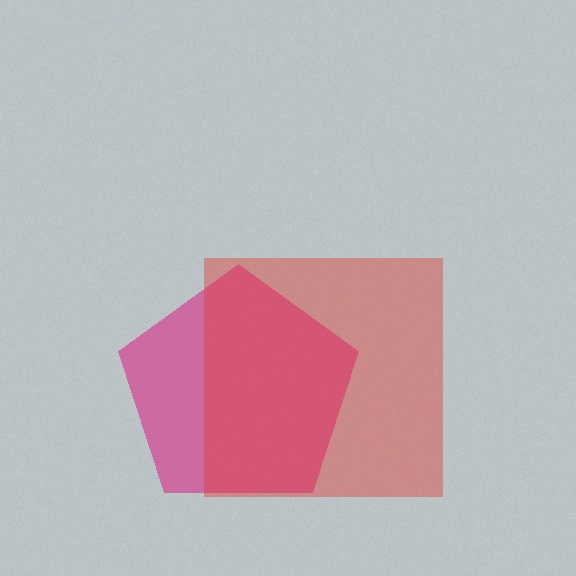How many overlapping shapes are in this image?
There are 2 overlapping shapes in the image.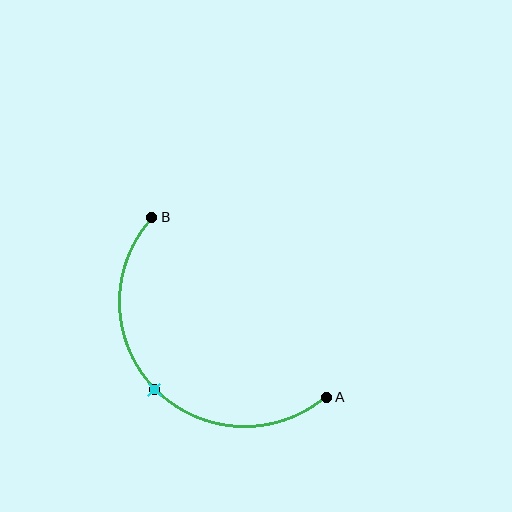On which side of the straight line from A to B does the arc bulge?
The arc bulges below and to the left of the straight line connecting A and B.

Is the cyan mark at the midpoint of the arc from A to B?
Yes. The cyan mark lies on the arc at equal arc-length from both A and B — it is the arc midpoint.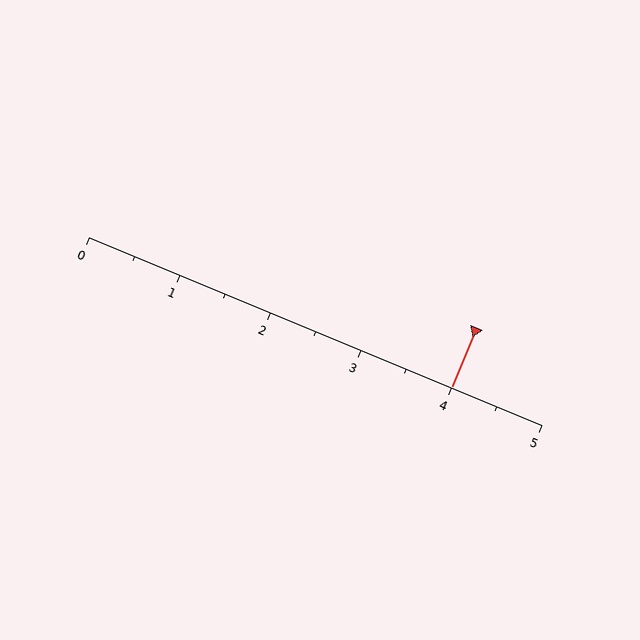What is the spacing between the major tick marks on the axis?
The major ticks are spaced 1 apart.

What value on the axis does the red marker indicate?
The marker indicates approximately 4.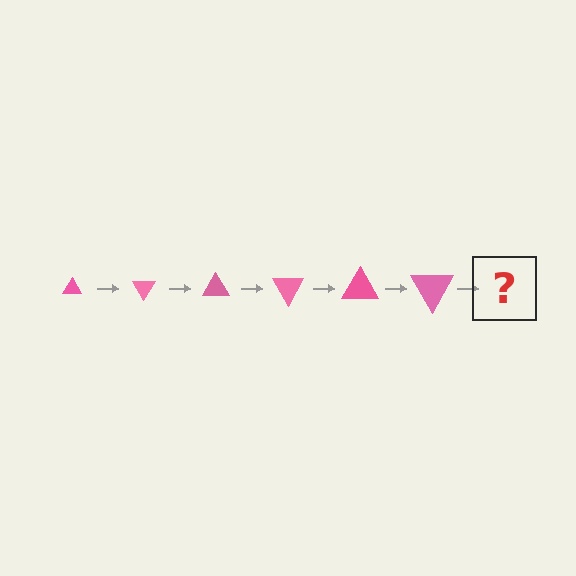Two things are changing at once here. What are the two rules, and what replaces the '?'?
The two rules are that the triangle grows larger each step and it rotates 60 degrees each step. The '?' should be a triangle, larger than the previous one and rotated 360 degrees from the start.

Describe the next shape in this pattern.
It should be a triangle, larger than the previous one and rotated 360 degrees from the start.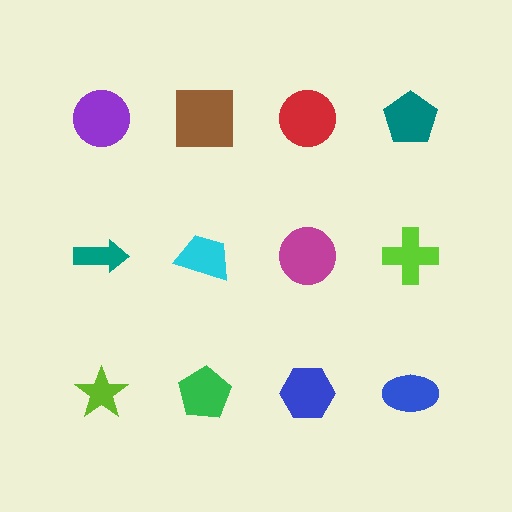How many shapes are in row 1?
4 shapes.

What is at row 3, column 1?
A lime star.